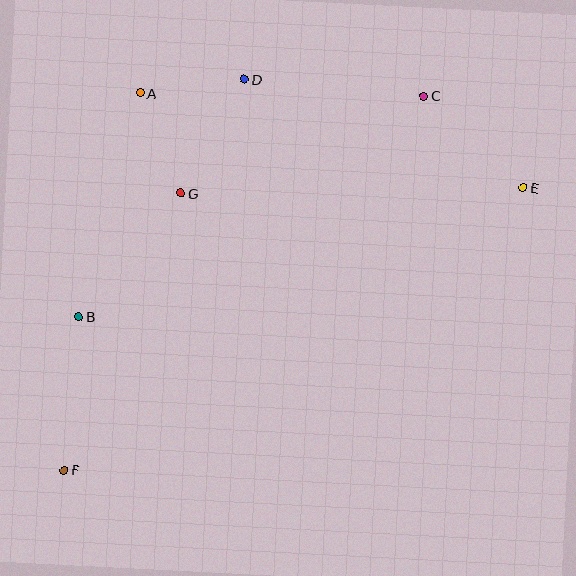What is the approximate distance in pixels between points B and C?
The distance between B and C is approximately 409 pixels.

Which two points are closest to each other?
Points A and D are closest to each other.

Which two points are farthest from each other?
Points E and F are farthest from each other.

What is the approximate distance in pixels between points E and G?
The distance between E and G is approximately 343 pixels.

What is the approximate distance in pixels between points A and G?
The distance between A and G is approximately 108 pixels.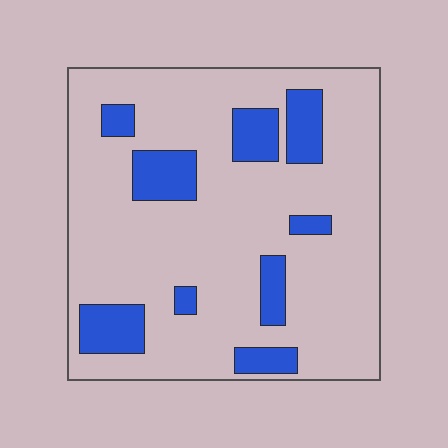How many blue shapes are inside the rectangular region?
9.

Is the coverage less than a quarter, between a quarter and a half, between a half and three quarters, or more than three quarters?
Less than a quarter.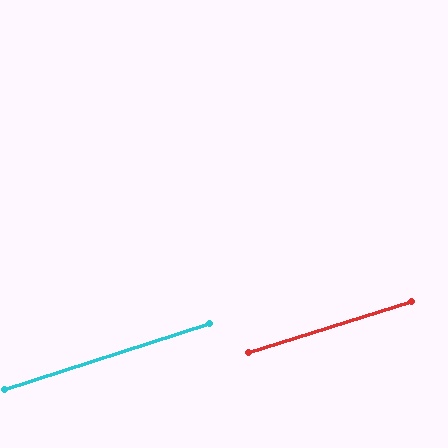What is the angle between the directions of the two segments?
Approximately 1 degree.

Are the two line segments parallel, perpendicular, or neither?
Parallel — their directions differ by only 0.7°.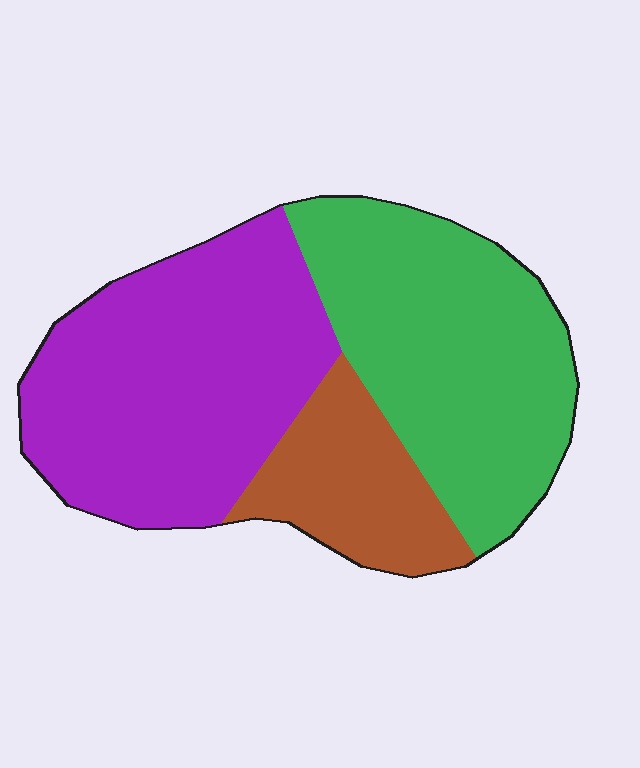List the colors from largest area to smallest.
From largest to smallest: purple, green, brown.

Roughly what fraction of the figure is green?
Green covers 39% of the figure.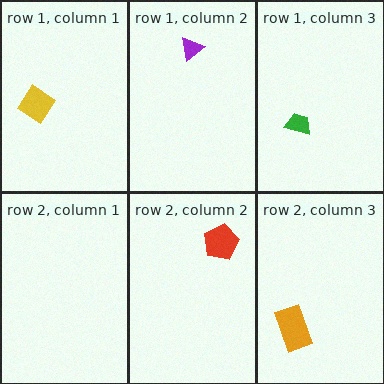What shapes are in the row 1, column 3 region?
The green trapezoid.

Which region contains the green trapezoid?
The row 1, column 3 region.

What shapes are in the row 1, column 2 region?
The purple triangle.